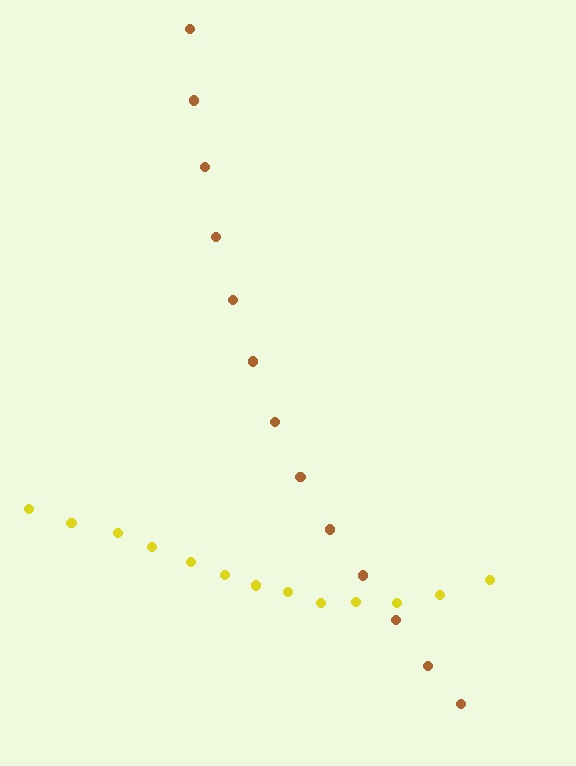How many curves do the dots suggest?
There are 2 distinct paths.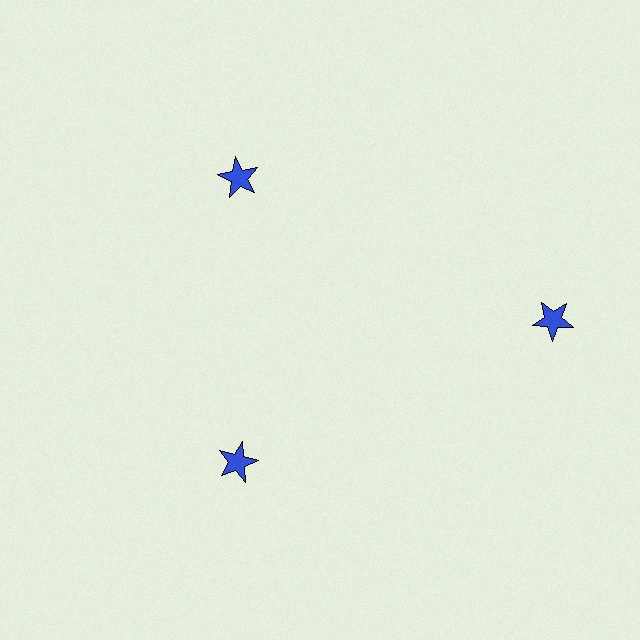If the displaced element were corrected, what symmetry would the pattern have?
It would have 3-fold rotational symmetry — the pattern would map onto itself every 120 degrees.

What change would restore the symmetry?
The symmetry would be restored by moving it inward, back onto the ring so that all 3 stars sit at equal angles and equal distance from the center.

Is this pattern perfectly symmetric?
No. The 3 blue stars are arranged in a ring, but one element near the 3 o'clock position is pushed outward from the center, breaking the 3-fold rotational symmetry.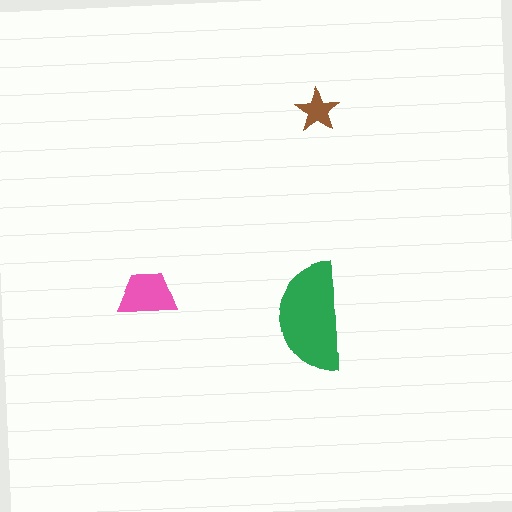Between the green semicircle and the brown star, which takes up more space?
The green semicircle.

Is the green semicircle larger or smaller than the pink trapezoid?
Larger.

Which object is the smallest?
The brown star.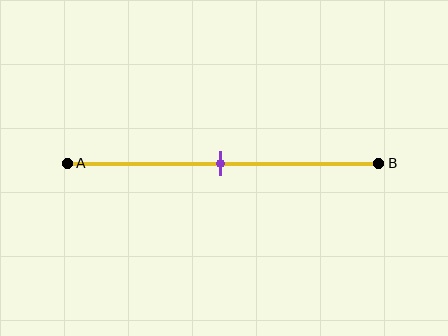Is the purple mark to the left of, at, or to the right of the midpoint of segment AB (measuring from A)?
The purple mark is approximately at the midpoint of segment AB.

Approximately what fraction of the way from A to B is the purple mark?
The purple mark is approximately 50% of the way from A to B.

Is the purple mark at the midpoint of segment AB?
Yes, the mark is approximately at the midpoint.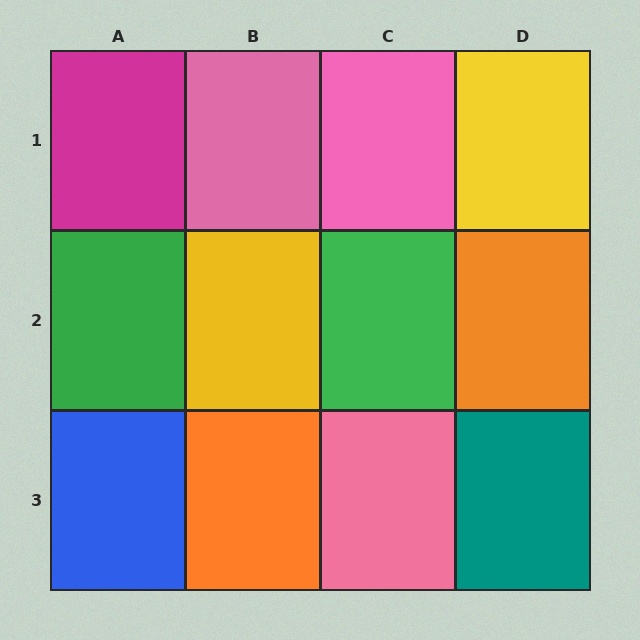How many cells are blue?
1 cell is blue.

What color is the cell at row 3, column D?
Teal.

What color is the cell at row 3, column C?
Pink.